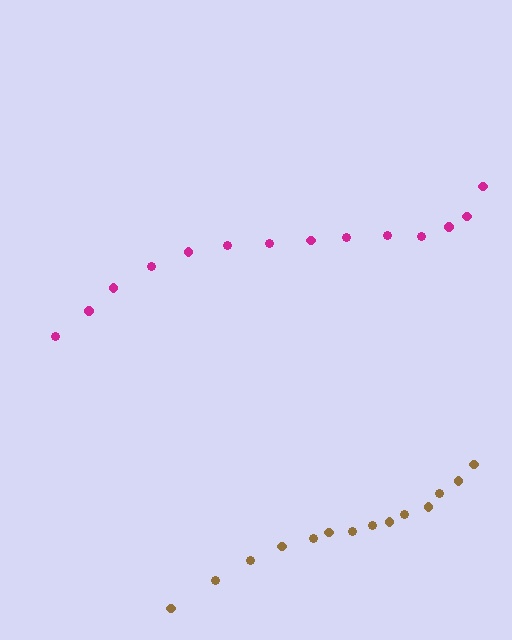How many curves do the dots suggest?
There are 2 distinct paths.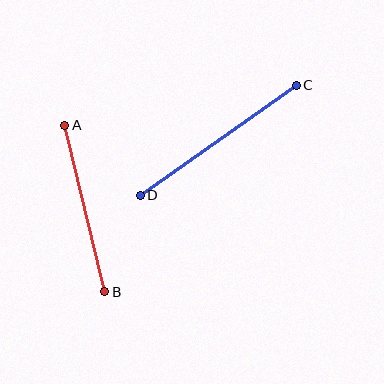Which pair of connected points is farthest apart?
Points C and D are farthest apart.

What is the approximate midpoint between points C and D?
The midpoint is at approximately (218, 140) pixels.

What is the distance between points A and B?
The distance is approximately 171 pixels.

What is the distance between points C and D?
The distance is approximately 191 pixels.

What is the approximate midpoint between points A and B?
The midpoint is at approximately (85, 209) pixels.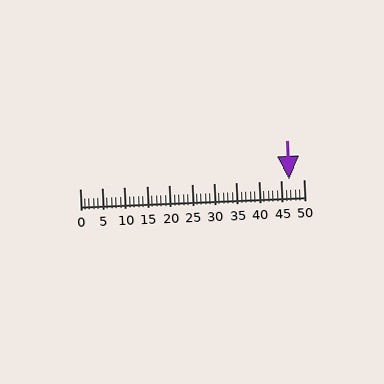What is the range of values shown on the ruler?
The ruler shows values from 0 to 50.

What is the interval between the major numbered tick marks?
The major tick marks are spaced 5 units apart.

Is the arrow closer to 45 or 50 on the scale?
The arrow is closer to 45.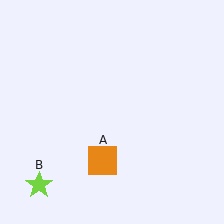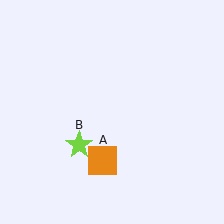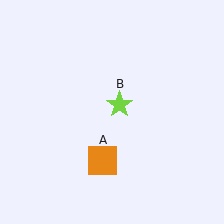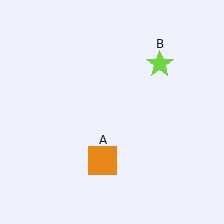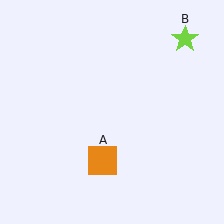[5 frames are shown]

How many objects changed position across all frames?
1 object changed position: lime star (object B).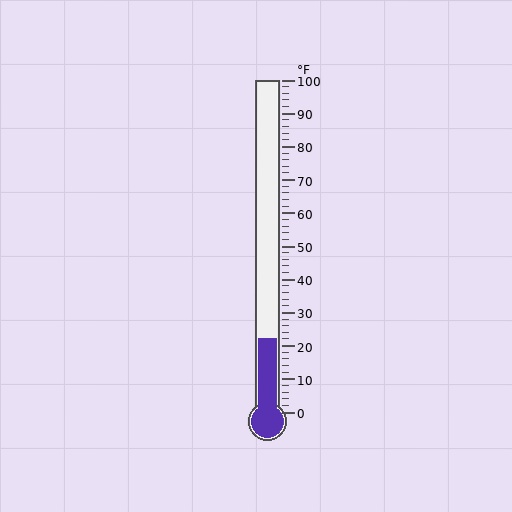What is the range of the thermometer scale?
The thermometer scale ranges from 0°F to 100°F.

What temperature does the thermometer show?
The thermometer shows approximately 22°F.